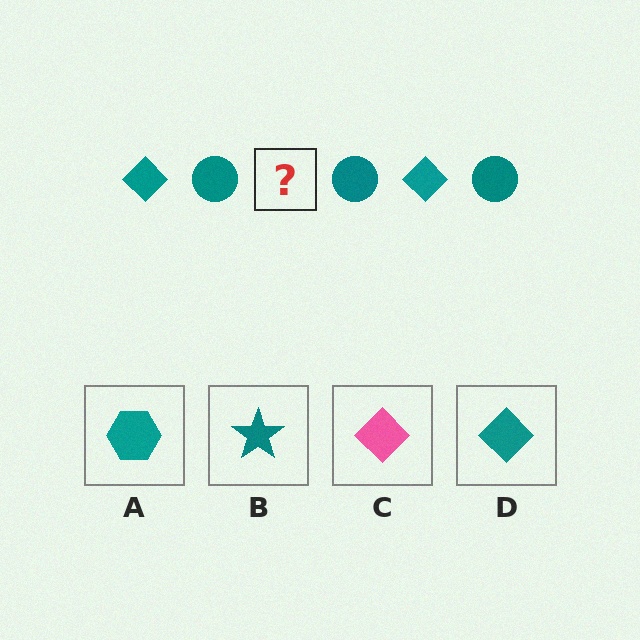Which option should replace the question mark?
Option D.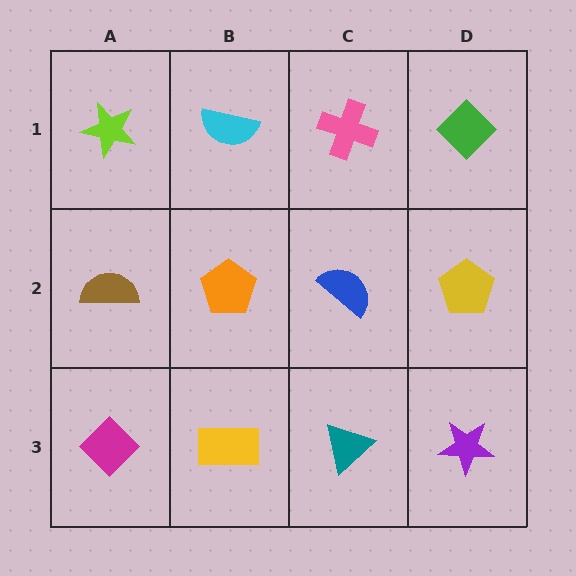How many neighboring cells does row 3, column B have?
3.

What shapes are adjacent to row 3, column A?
A brown semicircle (row 2, column A), a yellow rectangle (row 3, column B).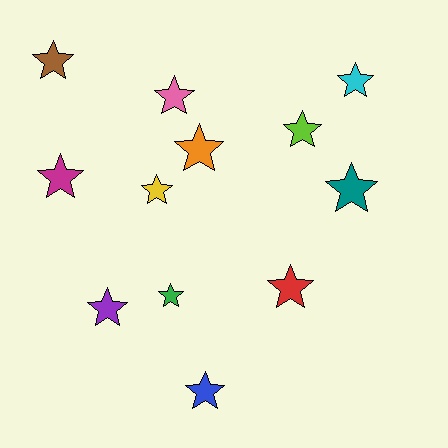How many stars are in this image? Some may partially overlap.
There are 12 stars.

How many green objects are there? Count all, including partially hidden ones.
There is 1 green object.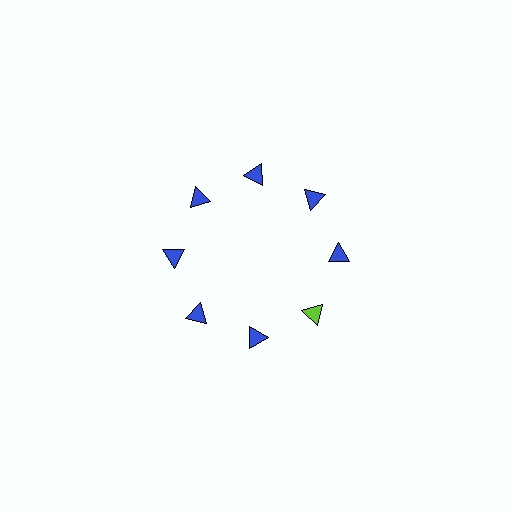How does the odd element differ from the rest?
It has a different color: lime instead of blue.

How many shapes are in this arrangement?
There are 8 shapes arranged in a ring pattern.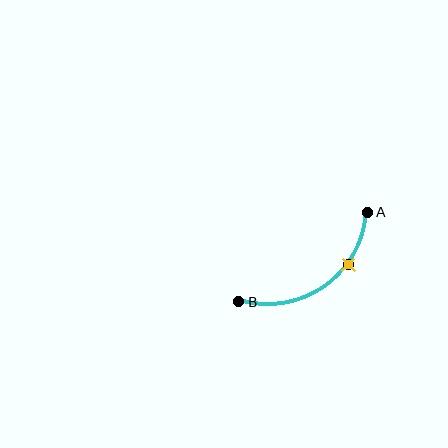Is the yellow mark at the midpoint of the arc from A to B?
No. The yellow mark lies on the arc but is closer to endpoint A. The arc midpoint would be at the point on the curve equidistant along the arc from both A and B.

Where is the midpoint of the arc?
The arc midpoint is the point on the curve farthest from the straight line joining A and B. It sits below and to the right of that line.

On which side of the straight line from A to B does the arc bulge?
The arc bulges below and to the right of the straight line connecting A and B.